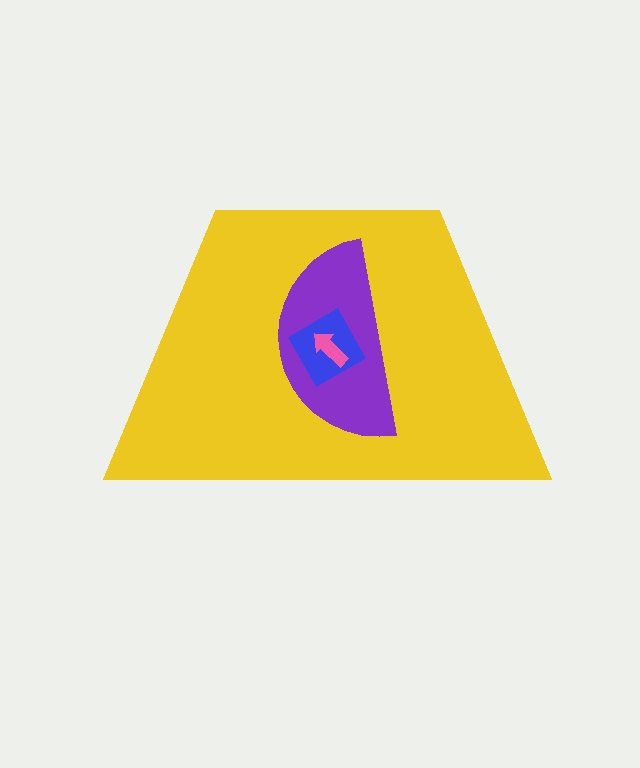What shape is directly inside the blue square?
The pink arrow.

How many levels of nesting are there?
4.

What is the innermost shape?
The pink arrow.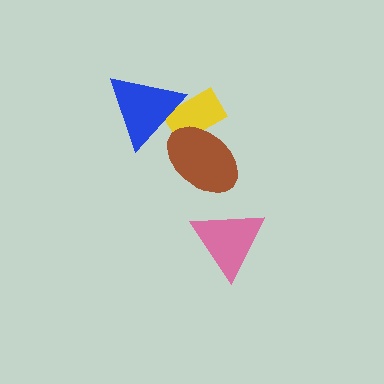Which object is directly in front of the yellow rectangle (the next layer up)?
The blue triangle is directly in front of the yellow rectangle.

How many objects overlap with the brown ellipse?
1 object overlaps with the brown ellipse.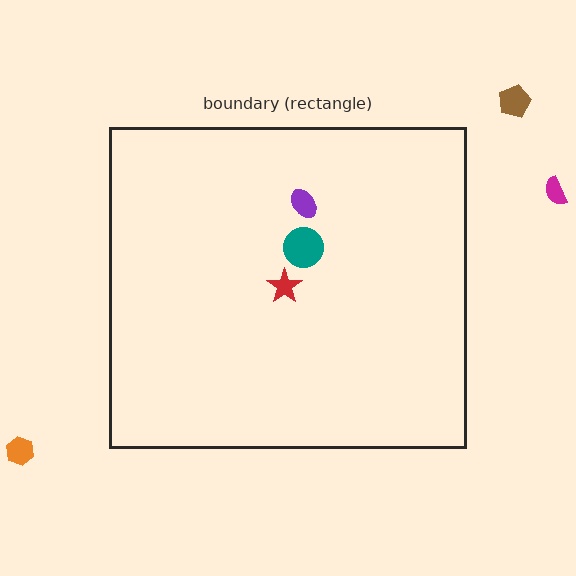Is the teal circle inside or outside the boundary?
Inside.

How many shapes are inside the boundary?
3 inside, 3 outside.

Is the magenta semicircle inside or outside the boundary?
Outside.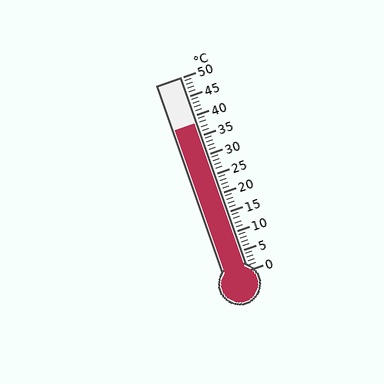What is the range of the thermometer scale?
The thermometer scale ranges from 0°C to 50°C.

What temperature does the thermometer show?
The thermometer shows approximately 38°C.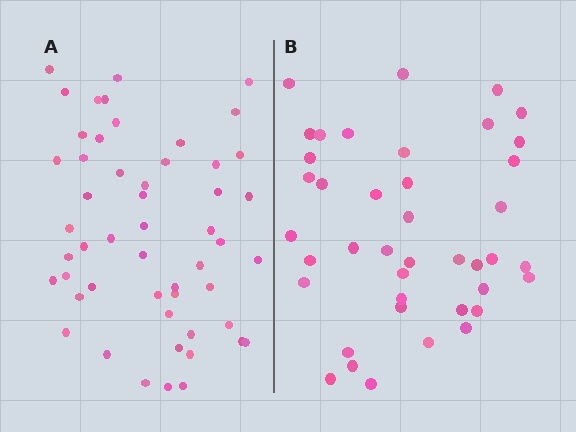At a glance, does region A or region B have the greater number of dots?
Region A (the left region) has more dots.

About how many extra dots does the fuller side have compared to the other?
Region A has roughly 12 or so more dots than region B.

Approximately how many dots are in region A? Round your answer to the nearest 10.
About 50 dots. (The exact count is 52, which rounds to 50.)